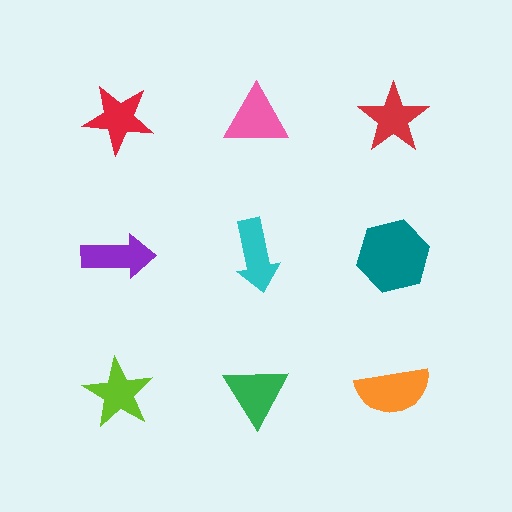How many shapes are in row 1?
3 shapes.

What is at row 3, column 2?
A green triangle.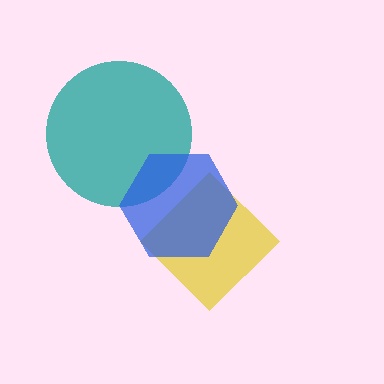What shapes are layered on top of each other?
The layered shapes are: a yellow diamond, a teal circle, a blue hexagon.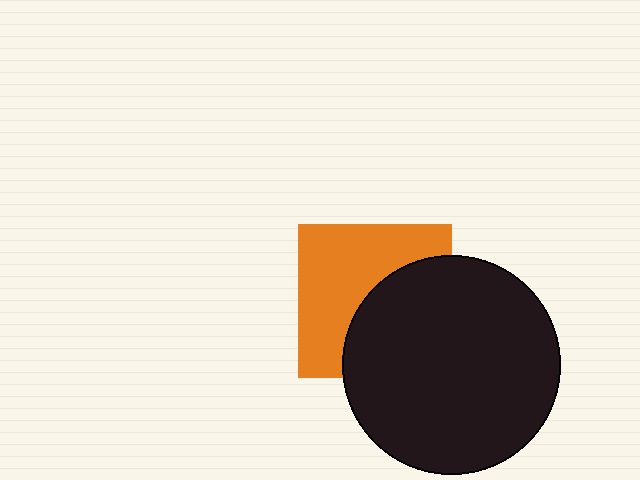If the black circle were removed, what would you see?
You would see the complete orange square.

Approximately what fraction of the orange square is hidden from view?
Roughly 46% of the orange square is hidden behind the black circle.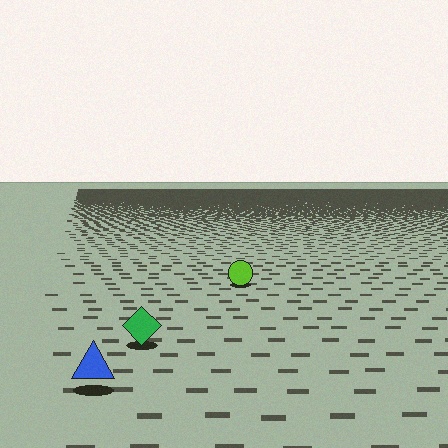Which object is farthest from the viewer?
The lime circle is farthest from the viewer. It appears smaller and the ground texture around it is denser.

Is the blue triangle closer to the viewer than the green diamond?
Yes. The blue triangle is closer — you can tell from the texture gradient: the ground texture is coarser near it.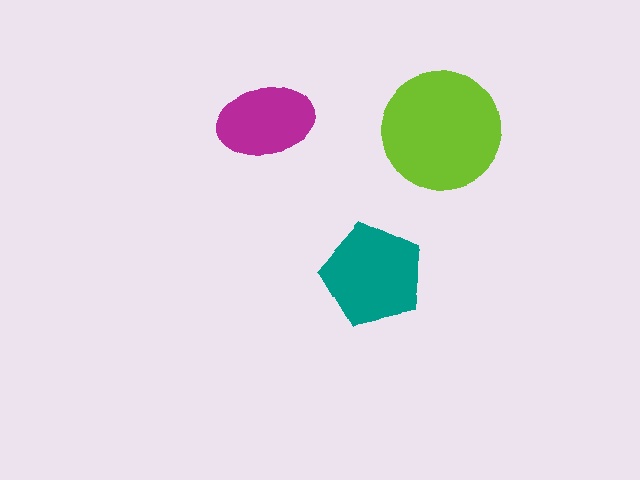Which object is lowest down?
The teal pentagon is bottommost.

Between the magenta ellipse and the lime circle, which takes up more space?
The lime circle.